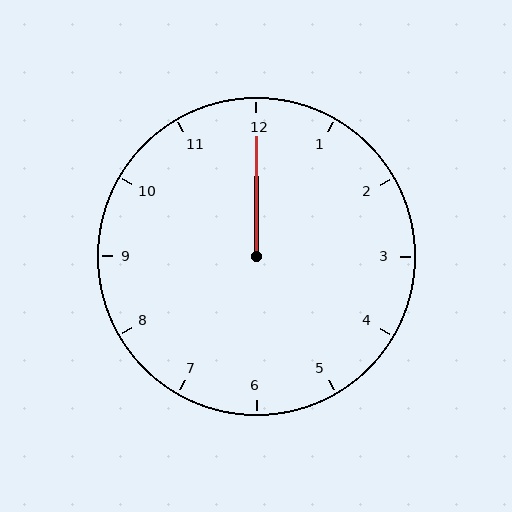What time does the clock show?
12:00.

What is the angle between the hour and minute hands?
Approximately 0 degrees.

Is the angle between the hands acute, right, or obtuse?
It is acute.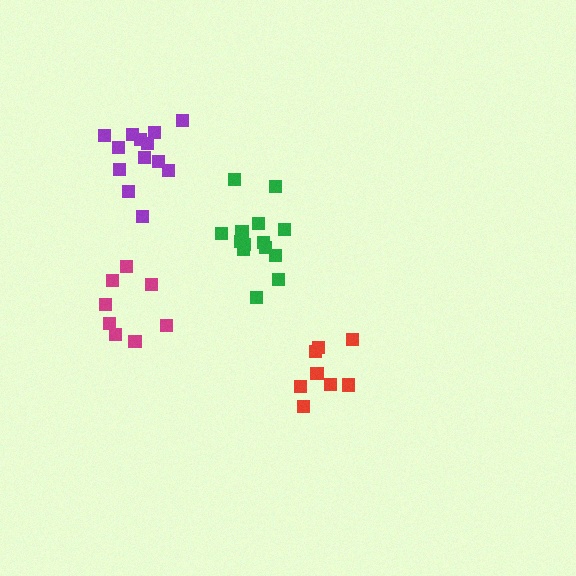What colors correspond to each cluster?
The clusters are colored: magenta, red, green, purple.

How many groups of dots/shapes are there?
There are 4 groups.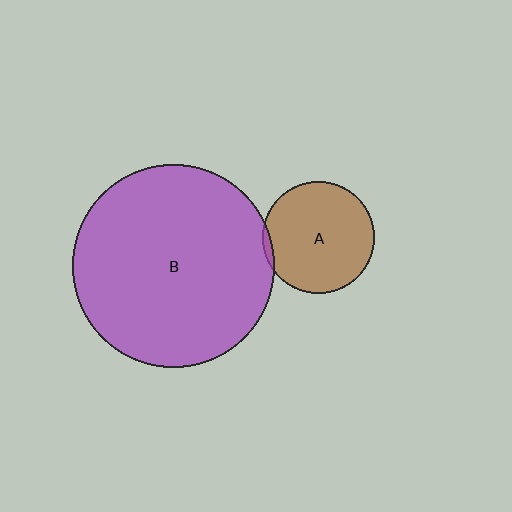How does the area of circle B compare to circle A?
Approximately 3.2 times.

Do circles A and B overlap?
Yes.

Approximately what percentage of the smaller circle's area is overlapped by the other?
Approximately 5%.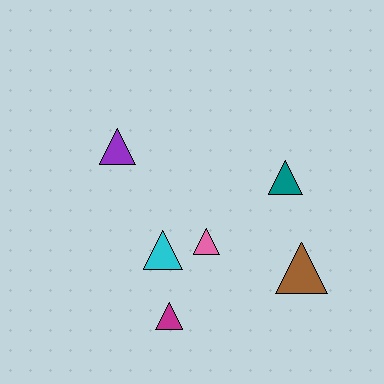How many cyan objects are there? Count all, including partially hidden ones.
There is 1 cyan object.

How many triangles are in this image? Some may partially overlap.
There are 6 triangles.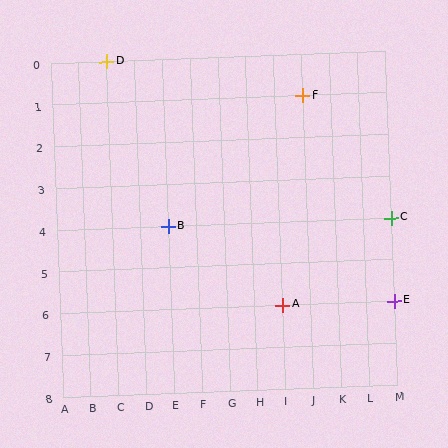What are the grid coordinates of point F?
Point F is at grid coordinates (J, 1).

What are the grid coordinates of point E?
Point E is at grid coordinates (M, 6).